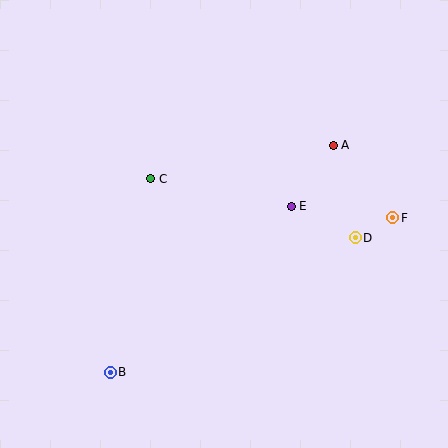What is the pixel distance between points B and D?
The distance between B and D is 280 pixels.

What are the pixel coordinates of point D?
Point D is at (355, 238).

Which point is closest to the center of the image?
Point E at (291, 206) is closest to the center.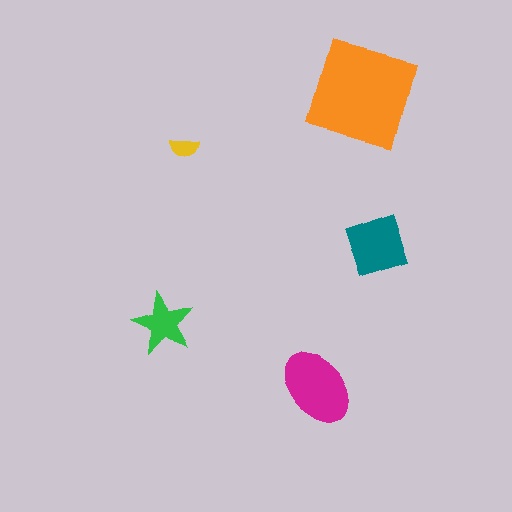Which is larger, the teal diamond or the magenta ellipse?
The magenta ellipse.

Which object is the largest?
The orange square.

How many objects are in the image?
There are 5 objects in the image.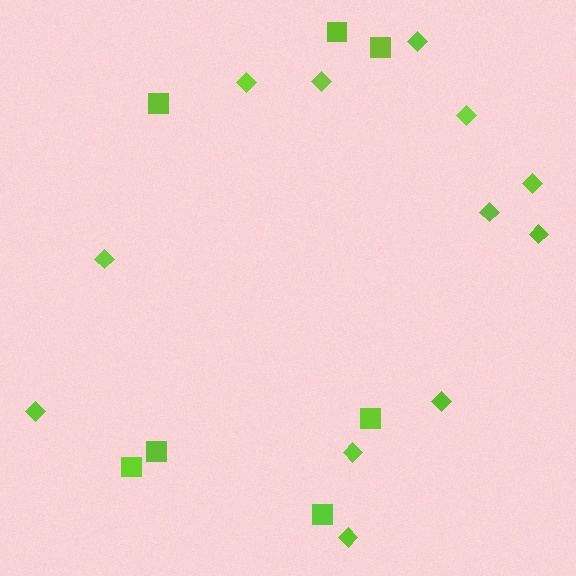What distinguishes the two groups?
There are 2 groups: one group of diamonds (12) and one group of squares (7).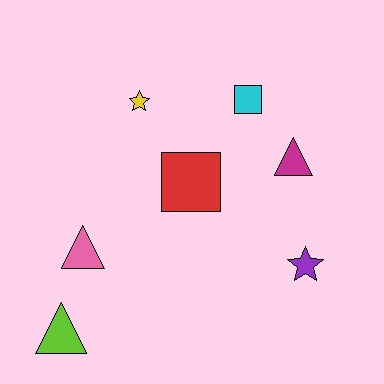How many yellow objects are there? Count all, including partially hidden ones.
There is 1 yellow object.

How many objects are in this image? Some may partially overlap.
There are 7 objects.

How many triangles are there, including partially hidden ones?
There are 3 triangles.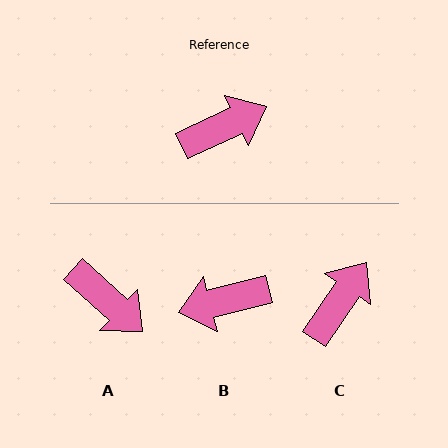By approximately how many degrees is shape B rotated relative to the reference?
Approximately 169 degrees counter-clockwise.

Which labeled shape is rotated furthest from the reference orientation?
B, about 169 degrees away.